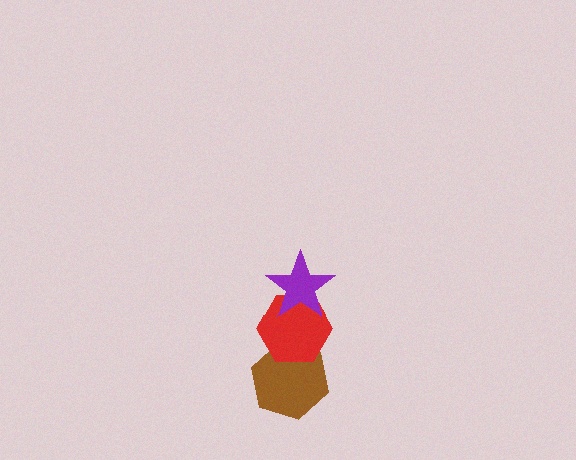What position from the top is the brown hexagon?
The brown hexagon is 3rd from the top.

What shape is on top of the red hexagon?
The purple star is on top of the red hexagon.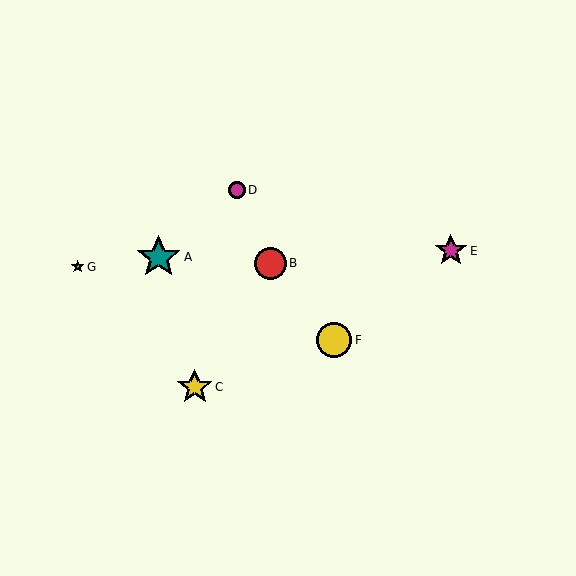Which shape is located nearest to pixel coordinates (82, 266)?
The lime star (labeled G) at (78, 267) is nearest to that location.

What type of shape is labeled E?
Shape E is a magenta star.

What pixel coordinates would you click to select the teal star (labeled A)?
Click at (159, 257) to select the teal star A.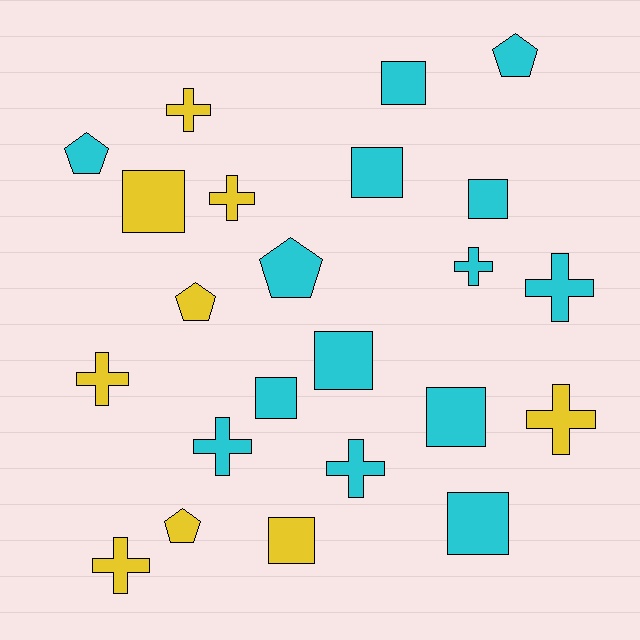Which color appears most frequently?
Cyan, with 14 objects.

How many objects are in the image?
There are 23 objects.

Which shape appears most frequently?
Cross, with 9 objects.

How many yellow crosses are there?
There are 5 yellow crosses.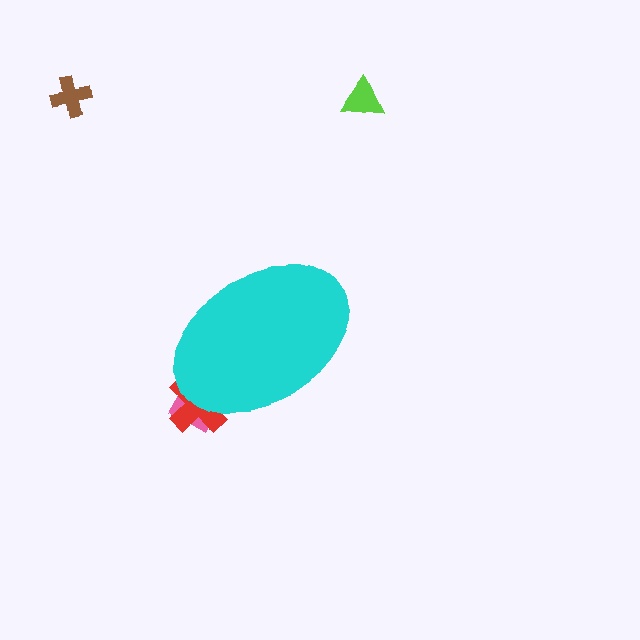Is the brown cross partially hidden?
No, the brown cross is fully visible.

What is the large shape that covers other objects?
A cyan ellipse.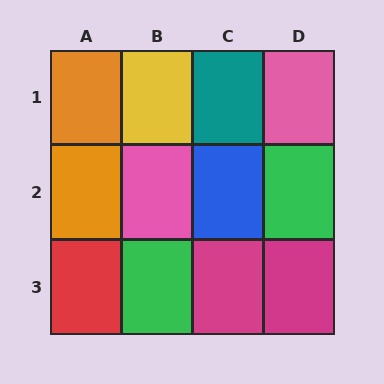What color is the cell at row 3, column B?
Green.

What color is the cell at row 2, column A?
Orange.